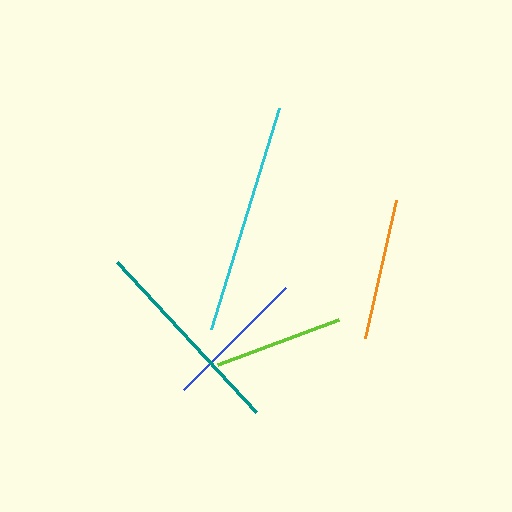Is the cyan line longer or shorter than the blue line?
The cyan line is longer than the blue line.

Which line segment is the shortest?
The lime line is the shortest at approximately 129 pixels.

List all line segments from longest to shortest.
From longest to shortest: cyan, teal, blue, orange, lime.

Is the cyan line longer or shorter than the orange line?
The cyan line is longer than the orange line.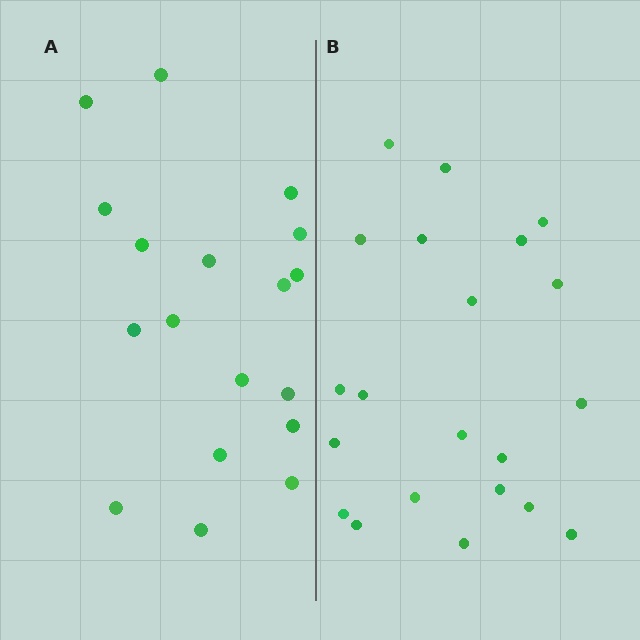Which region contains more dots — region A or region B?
Region B (the right region) has more dots.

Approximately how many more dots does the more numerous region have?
Region B has just a few more — roughly 2 or 3 more dots than region A.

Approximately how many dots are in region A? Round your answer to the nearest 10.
About 20 dots. (The exact count is 18, which rounds to 20.)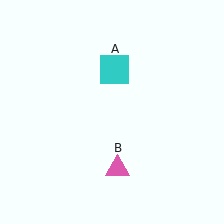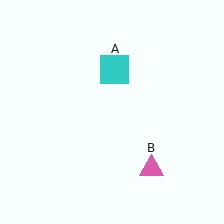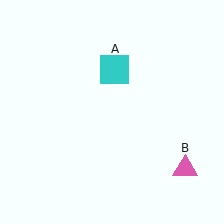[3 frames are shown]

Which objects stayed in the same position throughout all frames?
Cyan square (object A) remained stationary.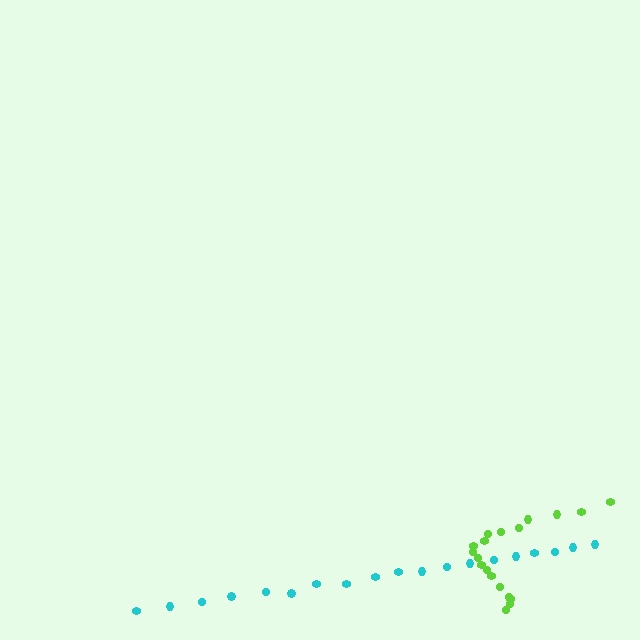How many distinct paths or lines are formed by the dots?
There are 2 distinct paths.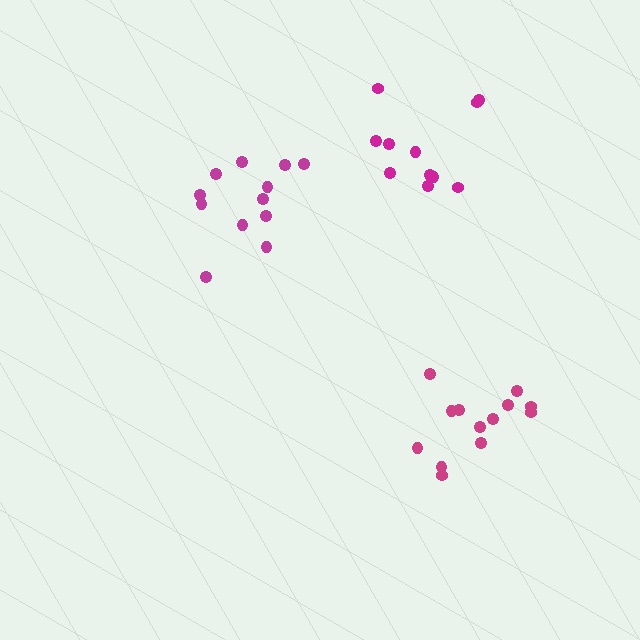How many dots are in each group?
Group 1: 12 dots, Group 2: 13 dots, Group 3: 11 dots (36 total).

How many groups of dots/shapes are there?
There are 3 groups.